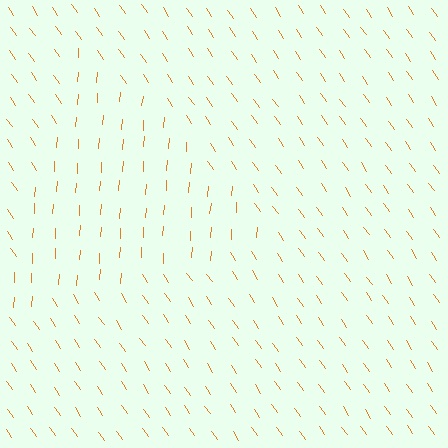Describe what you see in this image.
The image is filled with small orange line segments. A triangle region in the image has lines oriented differently from the surrounding lines, creating a visible texture boundary.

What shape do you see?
I see a triangle.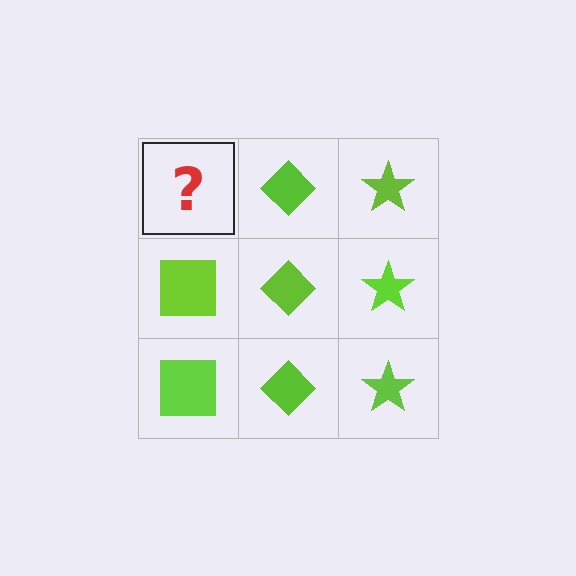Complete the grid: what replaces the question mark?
The question mark should be replaced with a lime square.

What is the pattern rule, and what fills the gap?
The rule is that each column has a consistent shape. The gap should be filled with a lime square.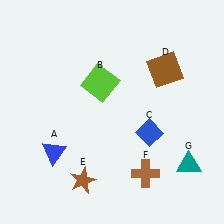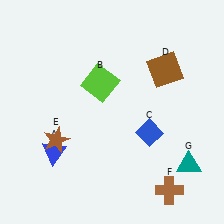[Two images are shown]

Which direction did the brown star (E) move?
The brown star (E) moved up.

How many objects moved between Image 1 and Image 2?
2 objects moved between the two images.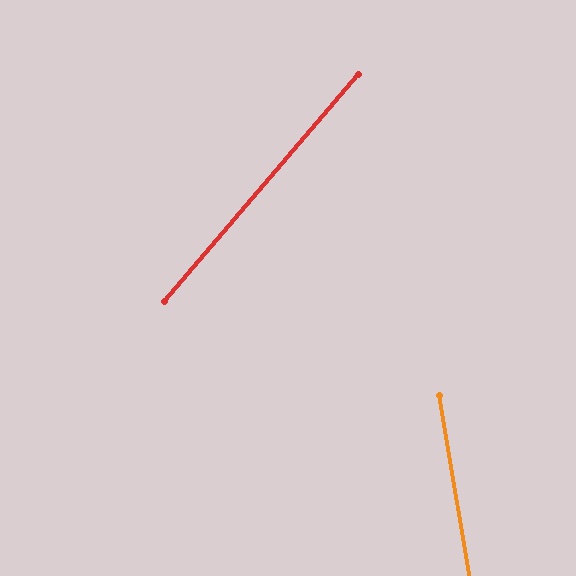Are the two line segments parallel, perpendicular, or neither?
Neither parallel nor perpendicular — they differ by about 50°.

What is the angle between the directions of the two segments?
Approximately 50 degrees.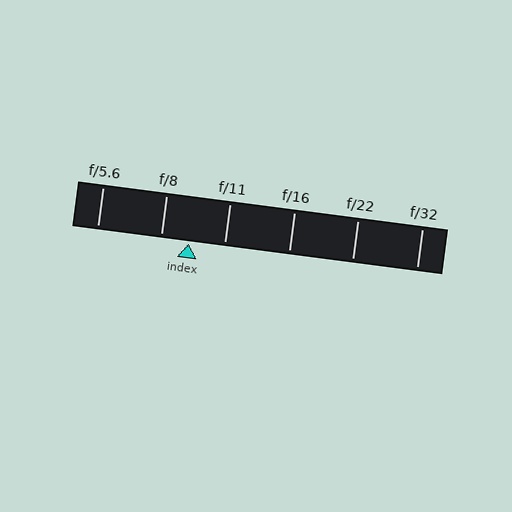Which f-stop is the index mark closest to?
The index mark is closest to f/8.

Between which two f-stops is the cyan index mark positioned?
The index mark is between f/8 and f/11.